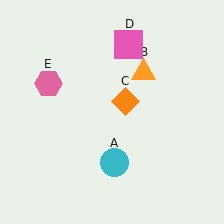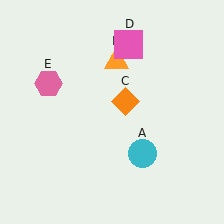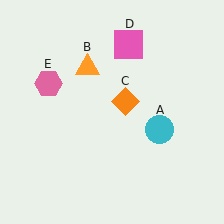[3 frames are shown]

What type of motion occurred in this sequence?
The cyan circle (object A), orange triangle (object B) rotated counterclockwise around the center of the scene.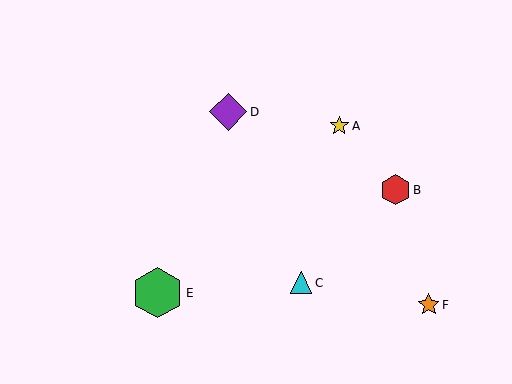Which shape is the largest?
The green hexagon (labeled E) is the largest.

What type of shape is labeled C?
Shape C is a cyan triangle.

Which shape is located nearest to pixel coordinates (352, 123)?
The yellow star (labeled A) at (339, 126) is nearest to that location.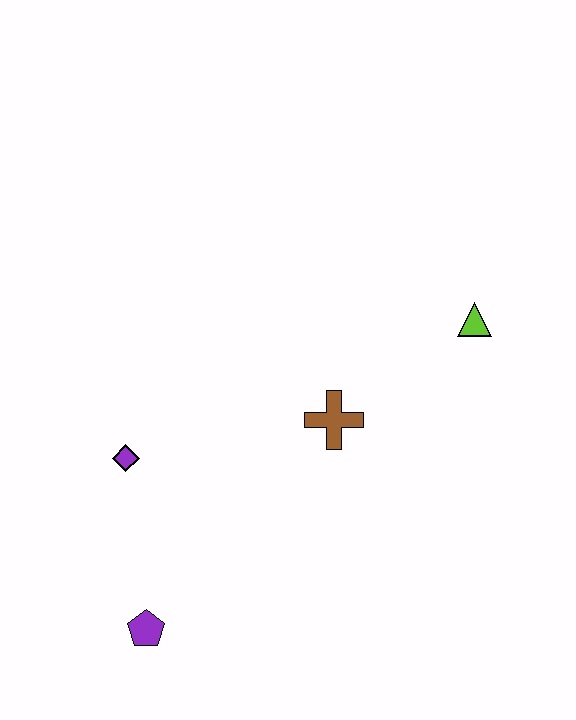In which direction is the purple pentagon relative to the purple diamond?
The purple pentagon is below the purple diamond.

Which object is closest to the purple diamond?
The purple pentagon is closest to the purple diamond.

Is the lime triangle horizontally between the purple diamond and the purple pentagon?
No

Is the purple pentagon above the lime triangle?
No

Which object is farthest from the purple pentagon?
The lime triangle is farthest from the purple pentagon.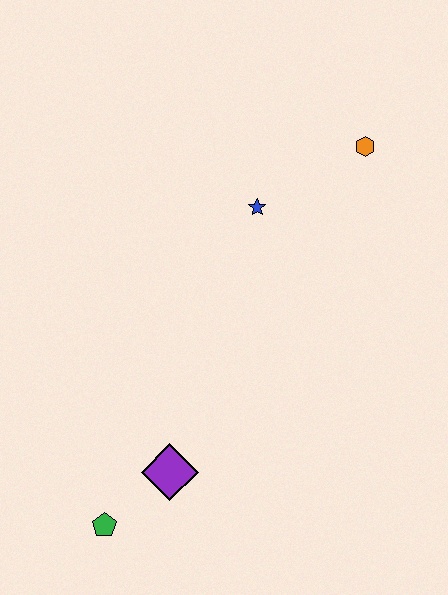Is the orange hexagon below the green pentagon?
No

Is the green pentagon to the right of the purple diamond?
No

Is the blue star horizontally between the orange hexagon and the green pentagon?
Yes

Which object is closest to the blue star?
The orange hexagon is closest to the blue star.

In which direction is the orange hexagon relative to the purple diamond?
The orange hexagon is above the purple diamond.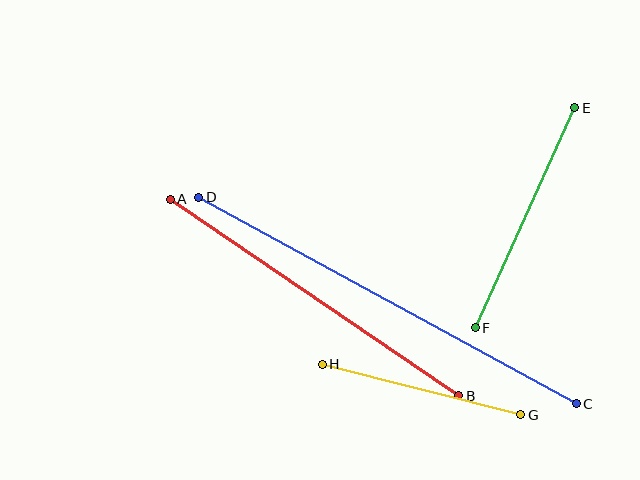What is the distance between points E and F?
The distance is approximately 241 pixels.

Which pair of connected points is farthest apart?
Points C and D are farthest apart.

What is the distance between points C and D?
The distance is approximately 431 pixels.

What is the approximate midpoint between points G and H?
The midpoint is at approximately (421, 390) pixels.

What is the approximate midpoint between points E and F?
The midpoint is at approximately (525, 218) pixels.